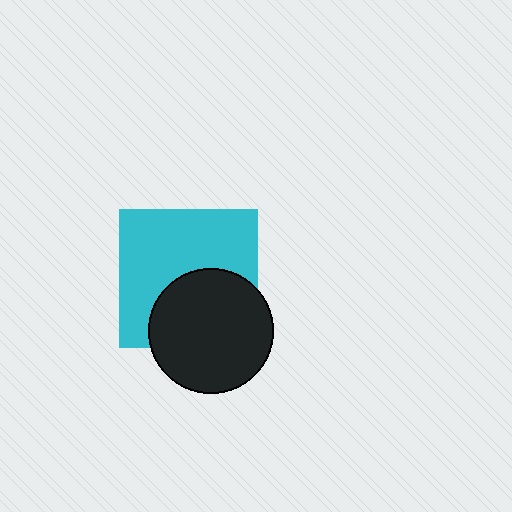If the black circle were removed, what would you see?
You would see the complete cyan square.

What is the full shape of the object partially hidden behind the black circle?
The partially hidden object is a cyan square.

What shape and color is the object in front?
The object in front is a black circle.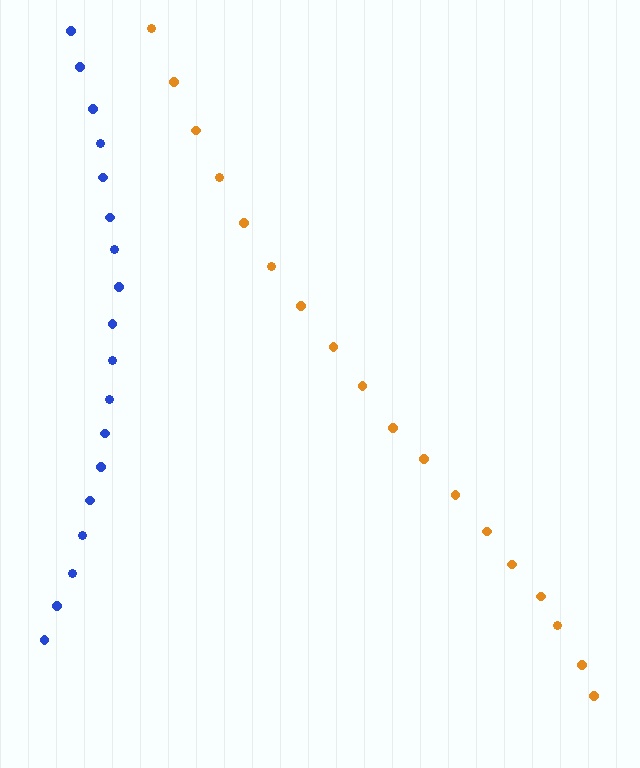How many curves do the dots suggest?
There are 2 distinct paths.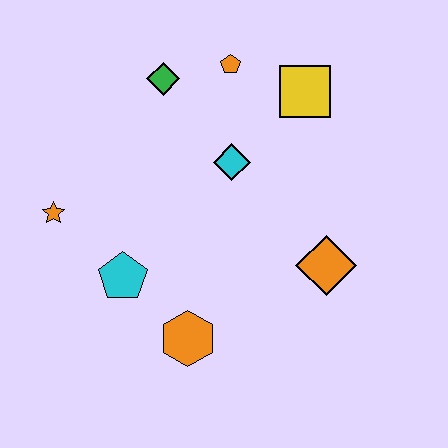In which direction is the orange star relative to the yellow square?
The orange star is to the left of the yellow square.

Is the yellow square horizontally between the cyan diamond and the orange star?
No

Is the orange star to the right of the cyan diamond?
No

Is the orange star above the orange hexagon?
Yes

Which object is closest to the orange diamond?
The cyan diamond is closest to the orange diamond.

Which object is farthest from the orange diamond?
The orange star is farthest from the orange diamond.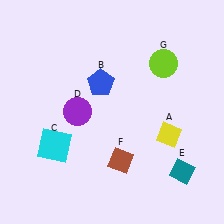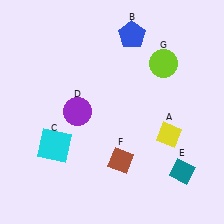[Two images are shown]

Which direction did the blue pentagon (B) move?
The blue pentagon (B) moved up.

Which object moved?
The blue pentagon (B) moved up.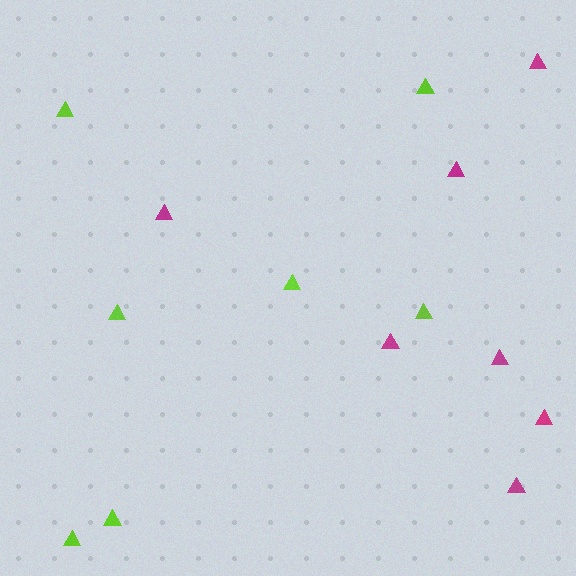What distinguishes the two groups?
There are 2 groups: one group of lime triangles (7) and one group of magenta triangles (7).